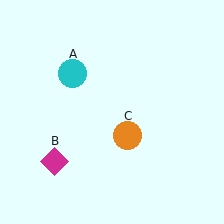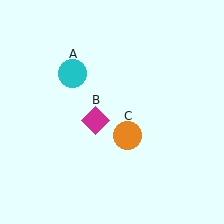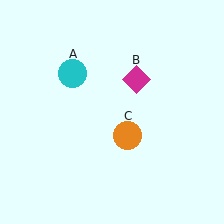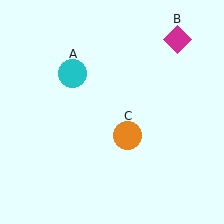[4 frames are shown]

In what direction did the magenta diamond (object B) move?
The magenta diamond (object B) moved up and to the right.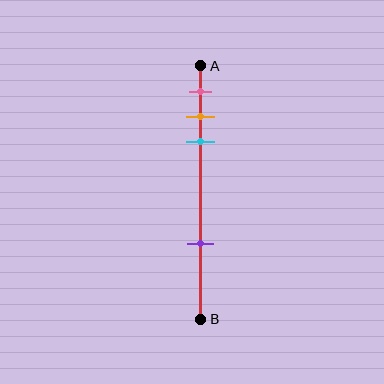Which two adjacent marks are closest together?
The orange and cyan marks are the closest adjacent pair.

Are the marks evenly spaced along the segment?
No, the marks are not evenly spaced.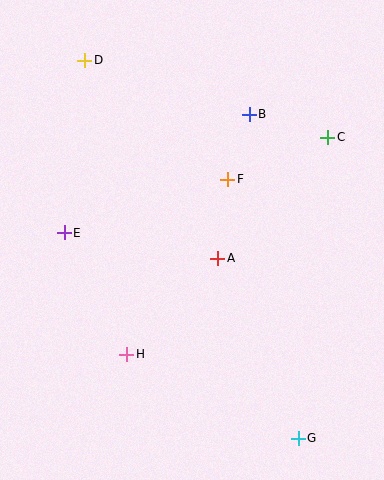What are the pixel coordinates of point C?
Point C is at (328, 137).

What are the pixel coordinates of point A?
Point A is at (218, 258).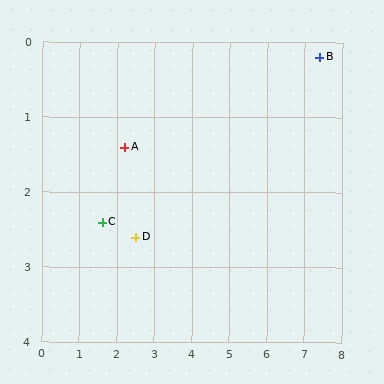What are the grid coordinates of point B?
Point B is at approximately (7.4, 0.2).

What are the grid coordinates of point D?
Point D is at approximately (2.5, 2.6).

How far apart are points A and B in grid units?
Points A and B are about 5.3 grid units apart.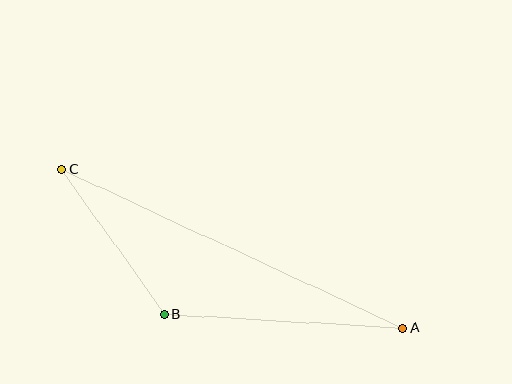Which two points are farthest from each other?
Points A and C are farthest from each other.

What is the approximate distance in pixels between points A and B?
The distance between A and B is approximately 239 pixels.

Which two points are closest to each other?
Points B and C are closest to each other.